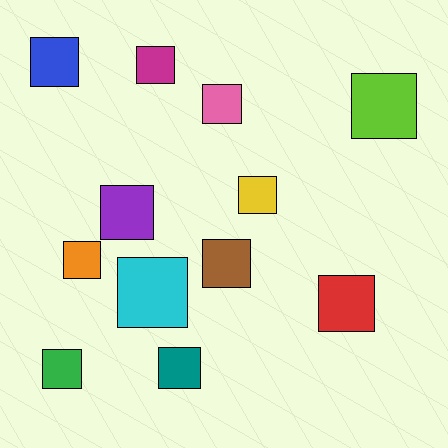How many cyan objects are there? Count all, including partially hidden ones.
There is 1 cyan object.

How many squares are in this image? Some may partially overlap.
There are 12 squares.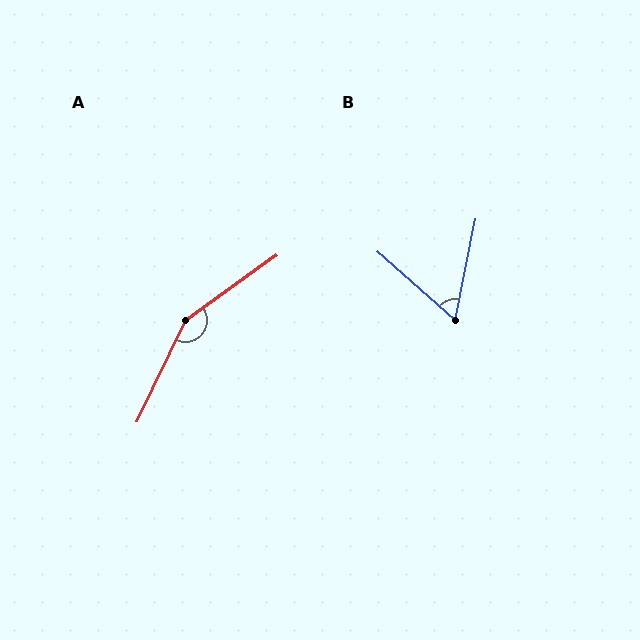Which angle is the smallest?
B, at approximately 60 degrees.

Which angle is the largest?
A, at approximately 151 degrees.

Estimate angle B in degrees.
Approximately 60 degrees.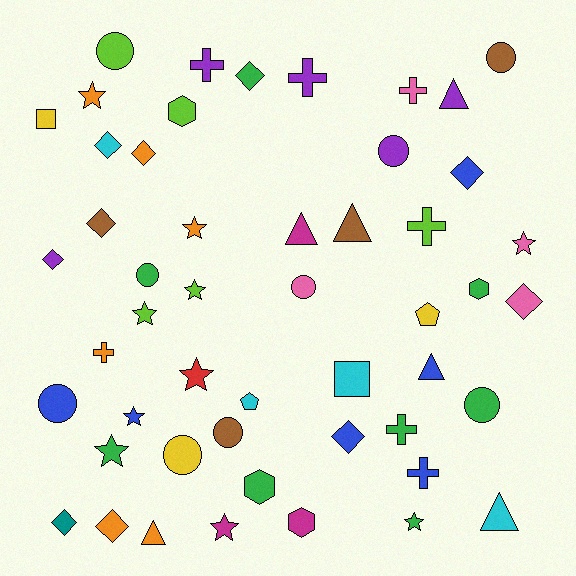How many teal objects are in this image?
There is 1 teal object.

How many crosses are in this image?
There are 7 crosses.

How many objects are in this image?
There are 50 objects.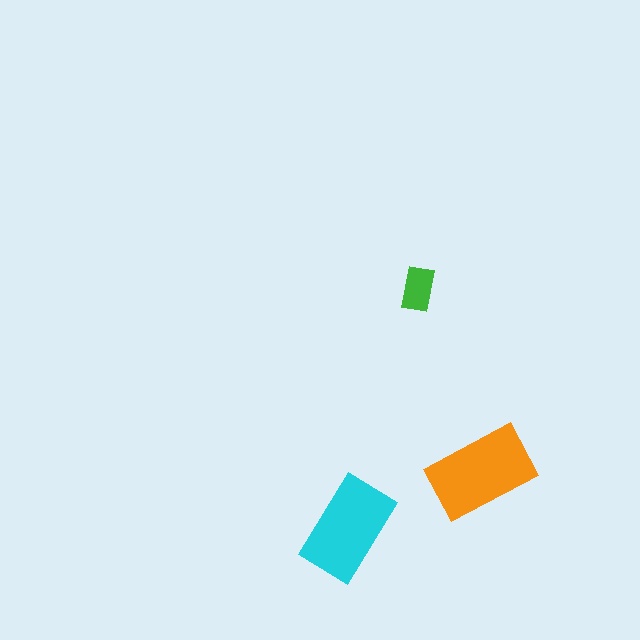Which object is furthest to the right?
The orange rectangle is rightmost.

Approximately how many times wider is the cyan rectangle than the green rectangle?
About 2.5 times wider.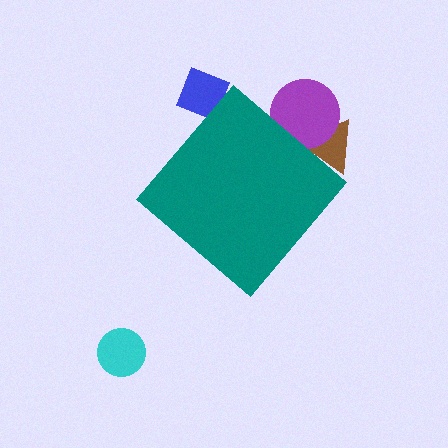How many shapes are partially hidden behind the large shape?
3 shapes are partially hidden.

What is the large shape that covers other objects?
A teal diamond.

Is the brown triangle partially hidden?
Yes, the brown triangle is partially hidden behind the teal diamond.